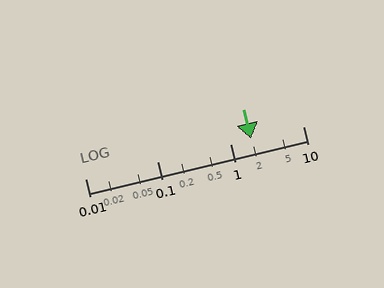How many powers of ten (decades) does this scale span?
The scale spans 3 decades, from 0.01 to 10.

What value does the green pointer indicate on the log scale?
The pointer indicates approximately 1.9.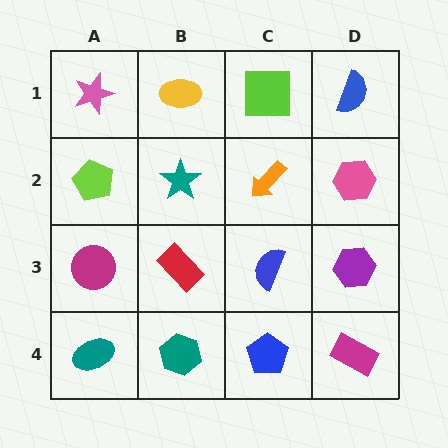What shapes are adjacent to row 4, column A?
A magenta circle (row 3, column A), a teal hexagon (row 4, column B).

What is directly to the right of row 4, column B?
A blue pentagon.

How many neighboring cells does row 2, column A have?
3.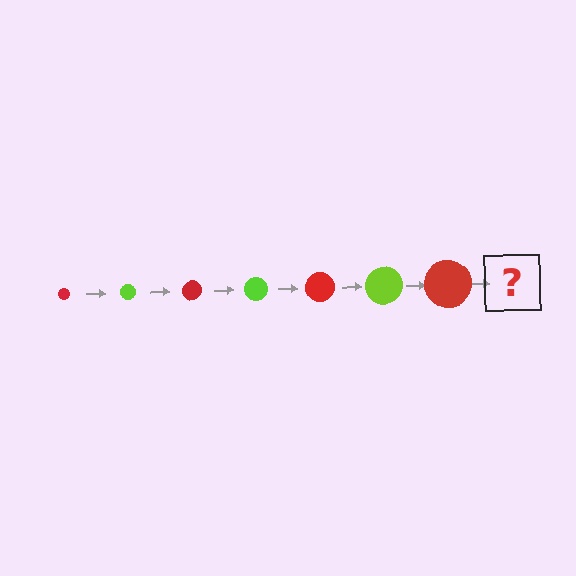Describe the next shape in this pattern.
It should be a lime circle, larger than the previous one.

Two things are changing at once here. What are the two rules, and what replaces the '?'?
The two rules are that the circle grows larger each step and the color cycles through red and lime. The '?' should be a lime circle, larger than the previous one.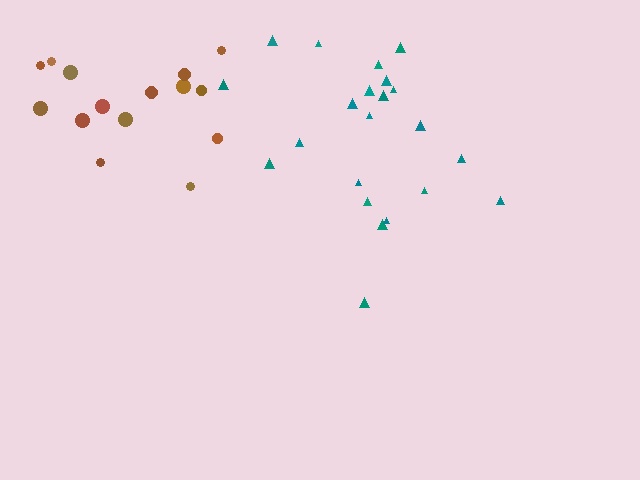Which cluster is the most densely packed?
Teal.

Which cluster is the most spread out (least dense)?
Brown.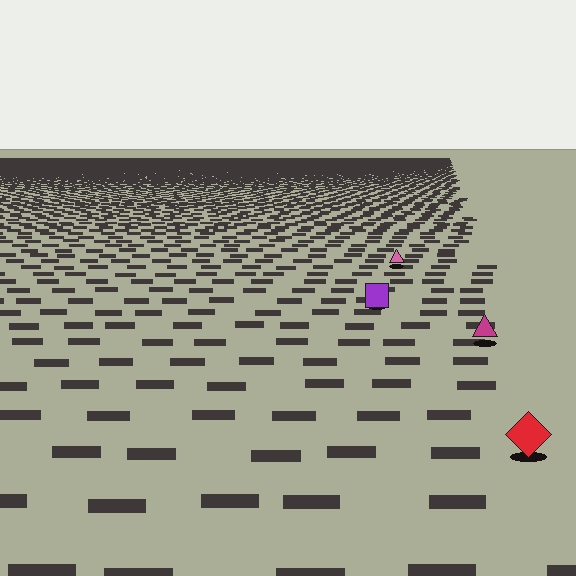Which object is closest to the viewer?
The red diamond is closest. The texture marks near it are larger and more spread out.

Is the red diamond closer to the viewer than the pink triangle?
Yes. The red diamond is closer — you can tell from the texture gradient: the ground texture is coarser near it.